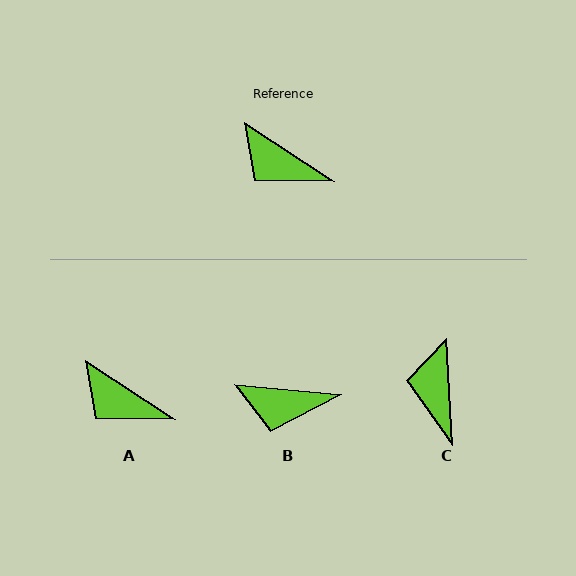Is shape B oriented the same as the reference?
No, it is off by about 28 degrees.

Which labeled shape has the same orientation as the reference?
A.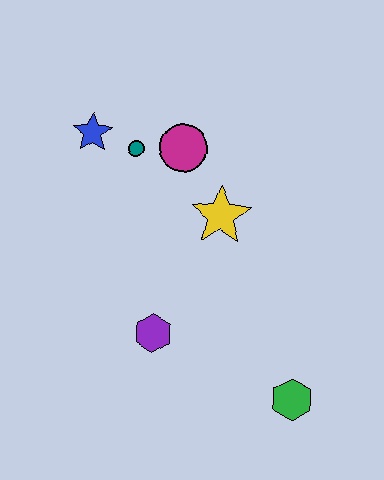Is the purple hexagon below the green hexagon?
No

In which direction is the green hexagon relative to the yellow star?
The green hexagon is below the yellow star.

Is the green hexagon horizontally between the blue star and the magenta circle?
No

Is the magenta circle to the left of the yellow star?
Yes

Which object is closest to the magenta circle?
The teal circle is closest to the magenta circle.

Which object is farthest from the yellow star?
The green hexagon is farthest from the yellow star.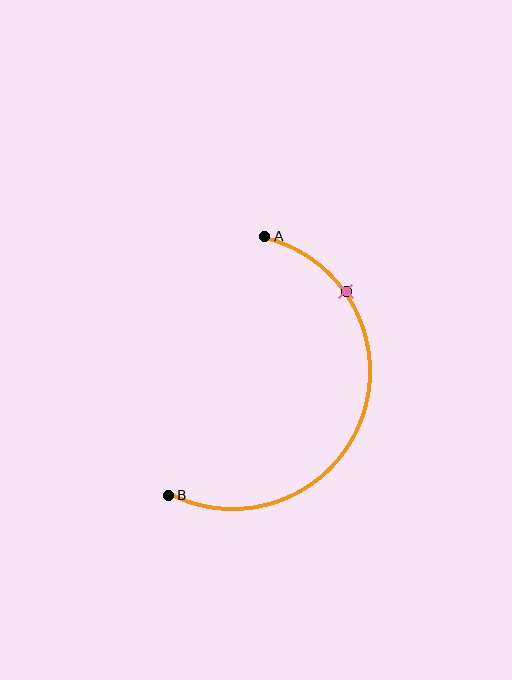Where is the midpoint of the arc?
The arc midpoint is the point on the curve farthest from the straight line joining A and B. It sits to the right of that line.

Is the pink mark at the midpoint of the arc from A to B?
No. The pink mark lies on the arc but is closer to endpoint A. The arc midpoint would be at the point on the curve equidistant along the arc from both A and B.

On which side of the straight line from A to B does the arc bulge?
The arc bulges to the right of the straight line connecting A and B.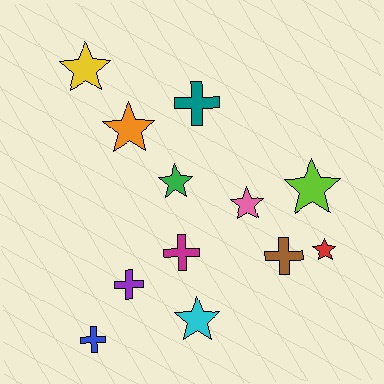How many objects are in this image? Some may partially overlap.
There are 12 objects.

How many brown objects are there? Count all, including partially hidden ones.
There is 1 brown object.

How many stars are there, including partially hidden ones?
There are 7 stars.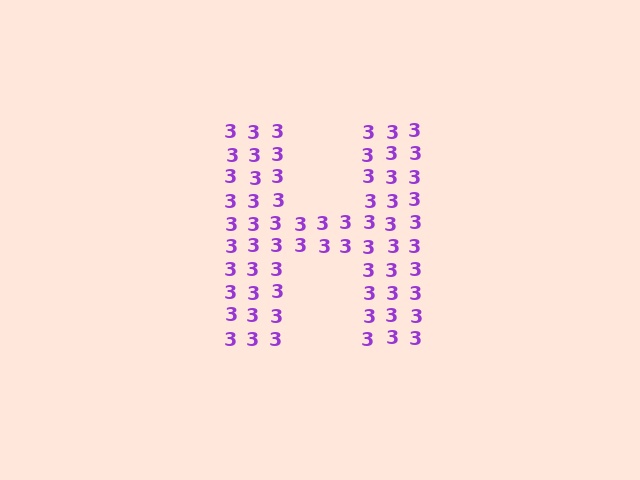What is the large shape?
The large shape is the letter H.